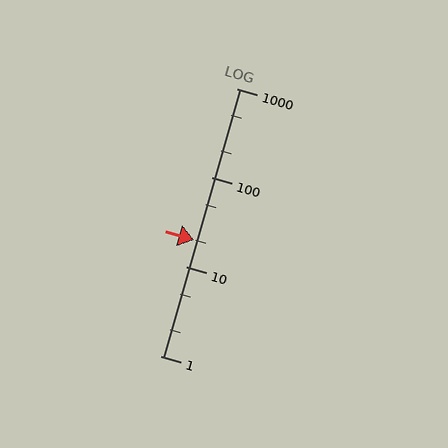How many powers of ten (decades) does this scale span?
The scale spans 3 decades, from 1 to 1000.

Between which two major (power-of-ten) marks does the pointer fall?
The pointer is between 10 and 100.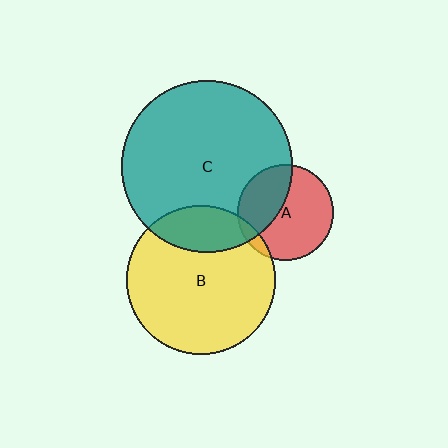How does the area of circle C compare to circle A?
Approximately 3.2 times.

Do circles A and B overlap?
Yes.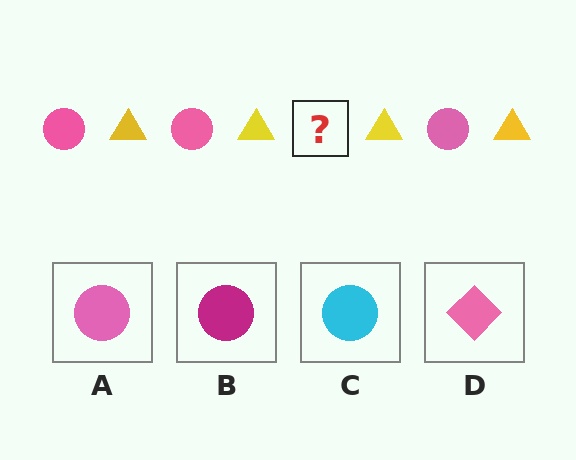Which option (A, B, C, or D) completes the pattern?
A.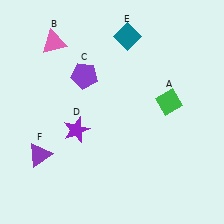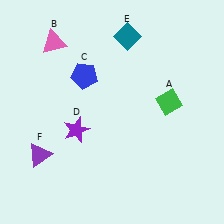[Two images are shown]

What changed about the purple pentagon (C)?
In Image 1, C is purple. In Image 2, it changed to blue.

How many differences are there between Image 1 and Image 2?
There is 1 difference between the two images.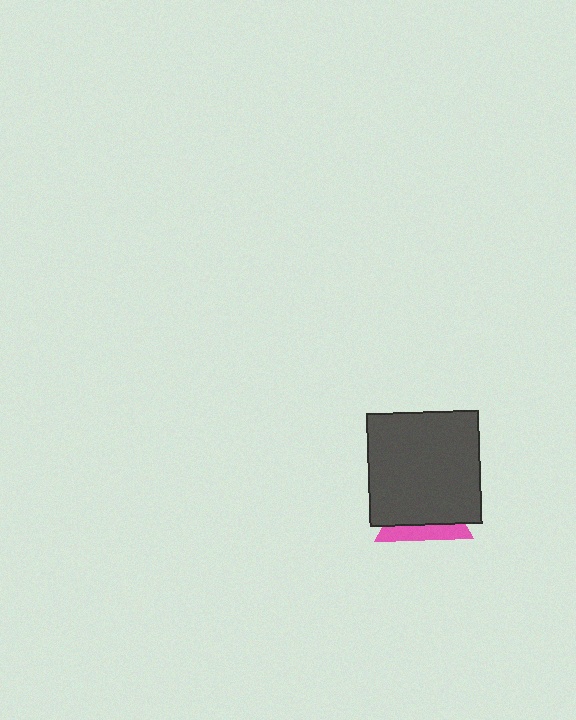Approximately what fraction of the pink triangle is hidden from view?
Roughly 67% of the pink triangle is hidden behind the dark gray square.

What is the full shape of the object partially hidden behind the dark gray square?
The partially hidden object is a pink triangle.